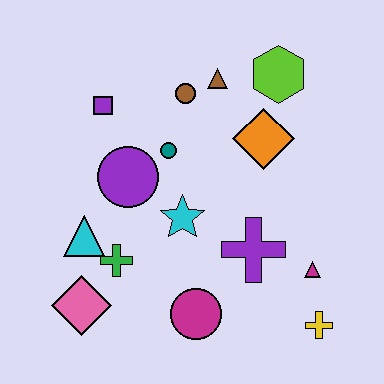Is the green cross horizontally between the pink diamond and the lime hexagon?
Yes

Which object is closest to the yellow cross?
The magenta triangle is closest to the yellow cross.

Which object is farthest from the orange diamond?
The pink diamond is farthest from the orange diamond.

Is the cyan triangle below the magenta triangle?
No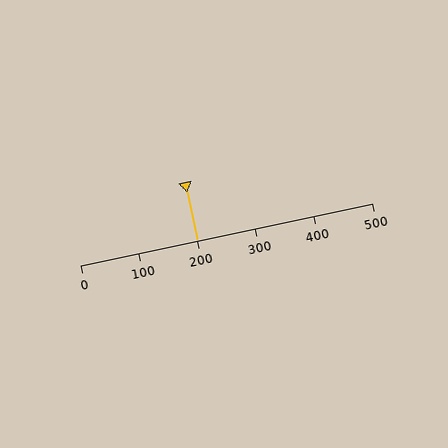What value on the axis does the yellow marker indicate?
The marker indicates approximately 200.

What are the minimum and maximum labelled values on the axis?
The axis runs from 0 to 500.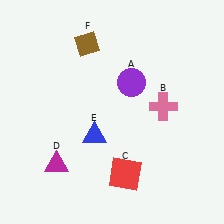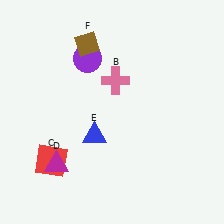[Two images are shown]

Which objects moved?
The objects that moved are: the purple circle (A), the pink cross (B), the red square (C).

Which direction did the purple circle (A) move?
The purple circle (A) moved left.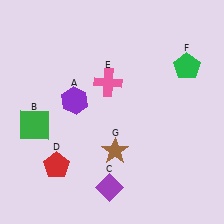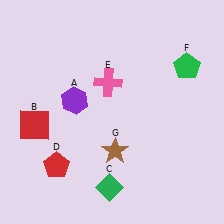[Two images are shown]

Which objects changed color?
B changed from green to red. C changed from purple to green.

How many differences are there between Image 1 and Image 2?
There are 2 differences between the two images.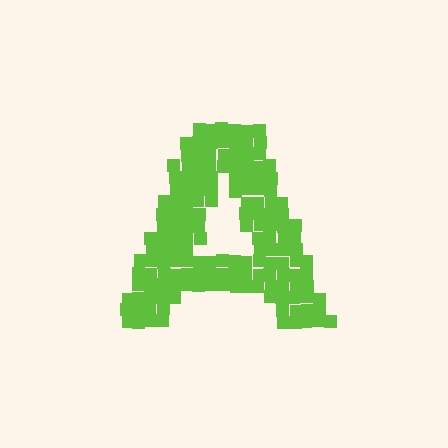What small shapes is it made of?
It is made of small squares.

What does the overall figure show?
The overall figure shows the letter A.